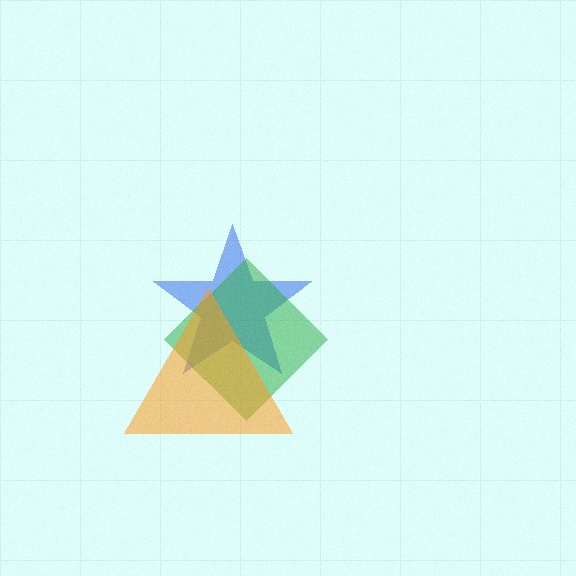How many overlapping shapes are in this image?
There are 3 overlapping shapes in the image.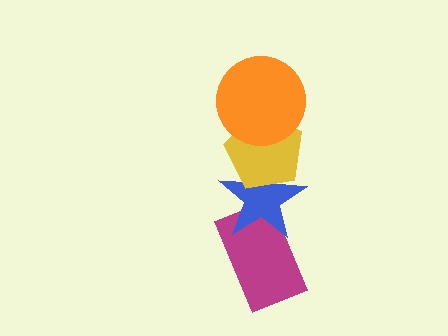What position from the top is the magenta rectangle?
The magenta rectangle is 4th from the top.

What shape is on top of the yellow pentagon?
The orange circle is on top of the yellow pentagon.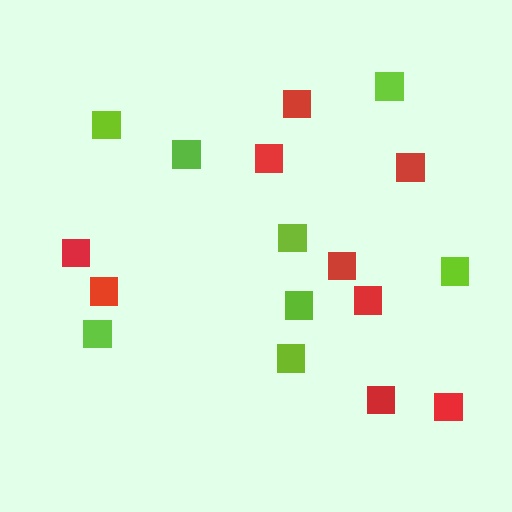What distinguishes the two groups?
There are 2 groups: one group of red squares (9) and one group of lime squares (8).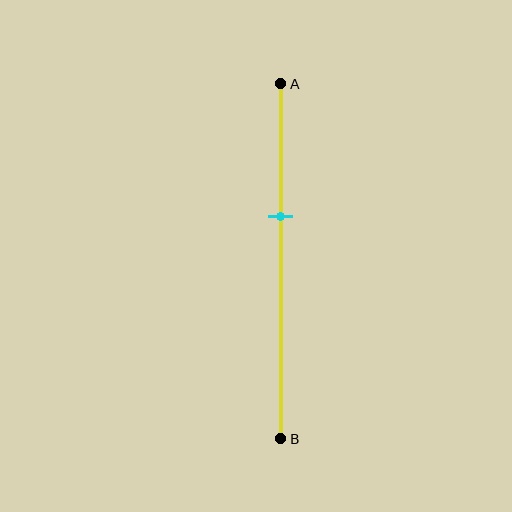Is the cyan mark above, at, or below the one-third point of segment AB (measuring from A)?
The cyan mark is below the one-third point of segment AB.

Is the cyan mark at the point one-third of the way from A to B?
No, the mark is at about 35% from A, not at the 33% one-third point.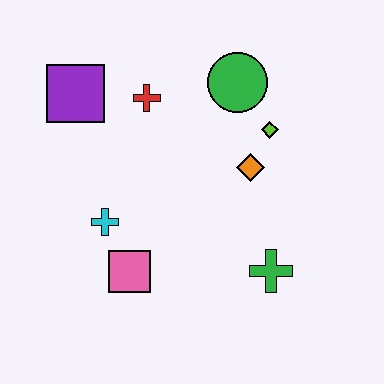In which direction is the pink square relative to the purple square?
The pink square is below the purple square.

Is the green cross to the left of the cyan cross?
No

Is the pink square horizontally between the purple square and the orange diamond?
Yes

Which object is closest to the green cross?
The orange diamond is closest to the green cross.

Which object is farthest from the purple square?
The green cross is farthest from the purple square.